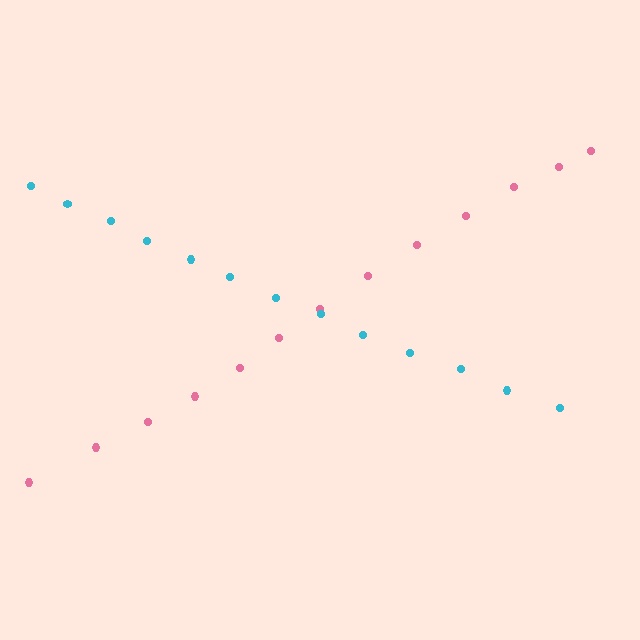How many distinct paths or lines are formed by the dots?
There are 2 distinct paths.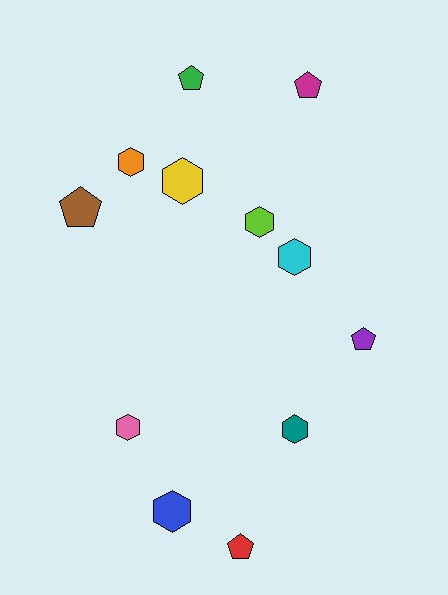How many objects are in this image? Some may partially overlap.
There are 12 objects.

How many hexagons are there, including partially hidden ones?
There are 7 hexagons.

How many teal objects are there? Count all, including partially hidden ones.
There is 1 teal object.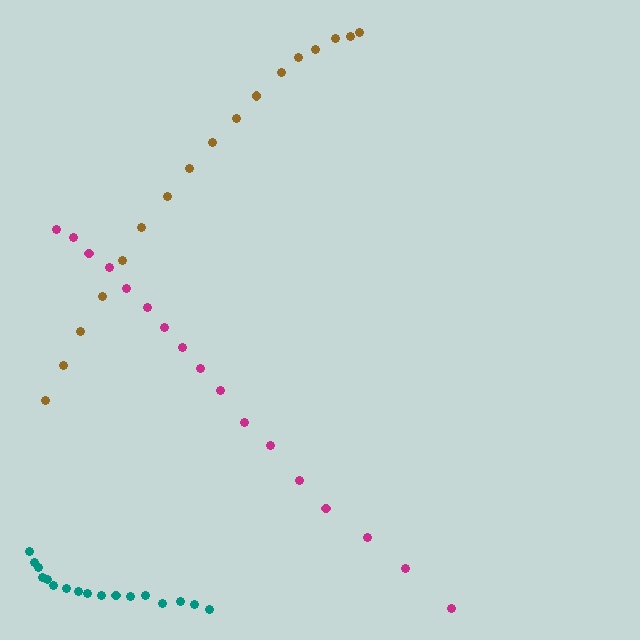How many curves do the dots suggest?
There are 3 distinct paths.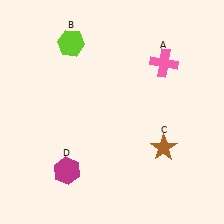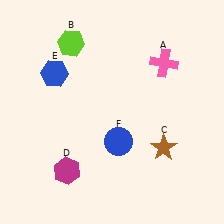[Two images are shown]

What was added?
A blue hexagon (E), a blue circle (F) were added in Image 2.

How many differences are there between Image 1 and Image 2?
There are 2 differences between the two images.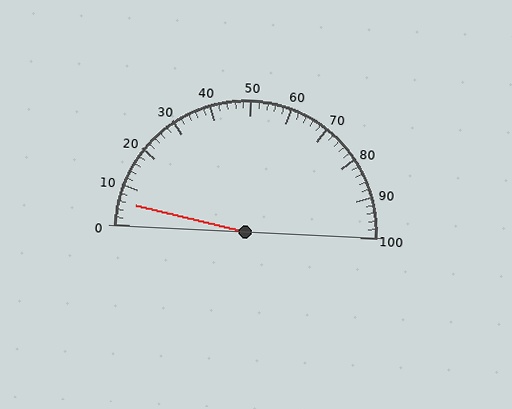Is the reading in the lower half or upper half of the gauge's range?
The reading is in the lower half of the range (0 to 100).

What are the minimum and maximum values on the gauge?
The gauge ranges from 0 to 100.